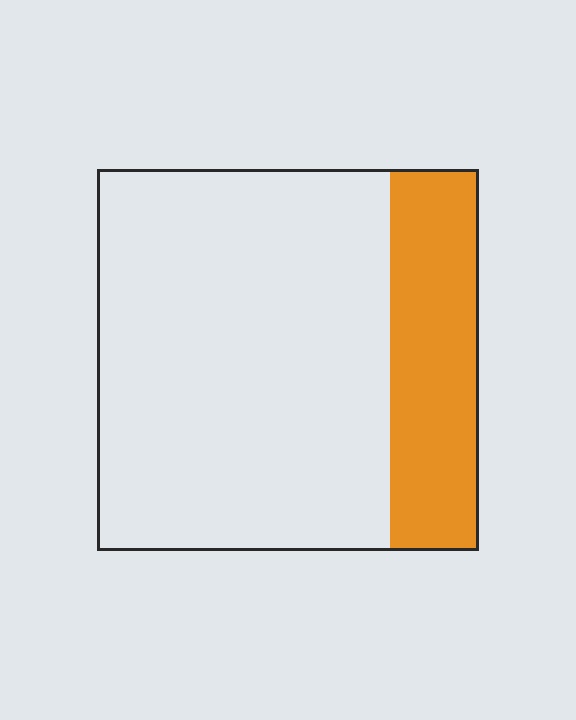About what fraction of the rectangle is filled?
About one quarter (1/4).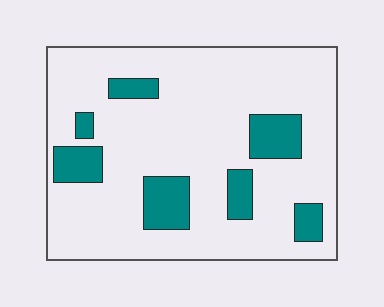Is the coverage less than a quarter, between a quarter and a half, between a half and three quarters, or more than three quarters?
Less than a quarter.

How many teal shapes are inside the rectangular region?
7.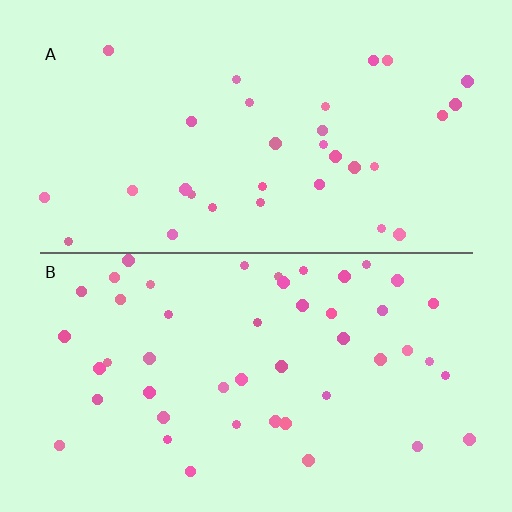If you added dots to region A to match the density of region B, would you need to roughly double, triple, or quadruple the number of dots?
Approximately double.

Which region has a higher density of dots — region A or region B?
B (the bottom).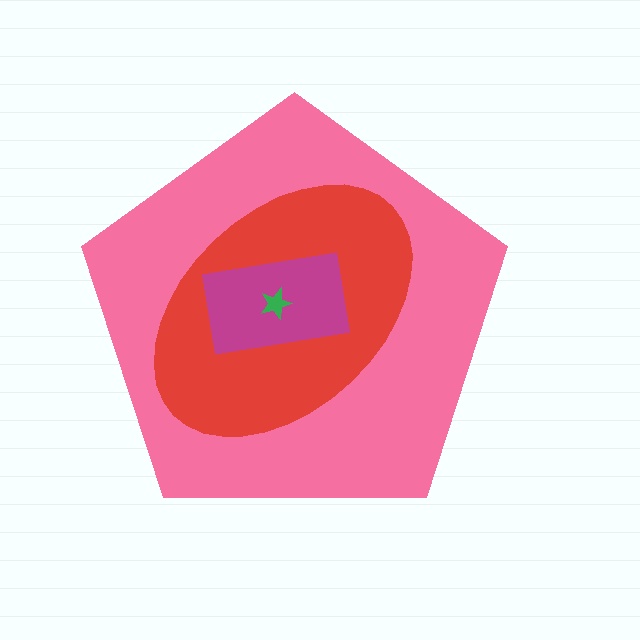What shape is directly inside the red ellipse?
The magenta rectangle.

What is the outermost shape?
The pink pentagon.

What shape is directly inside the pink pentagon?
The red ellipse.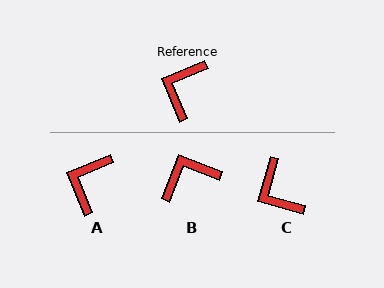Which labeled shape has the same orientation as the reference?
A.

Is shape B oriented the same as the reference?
No, it is off by about 43 degrees.